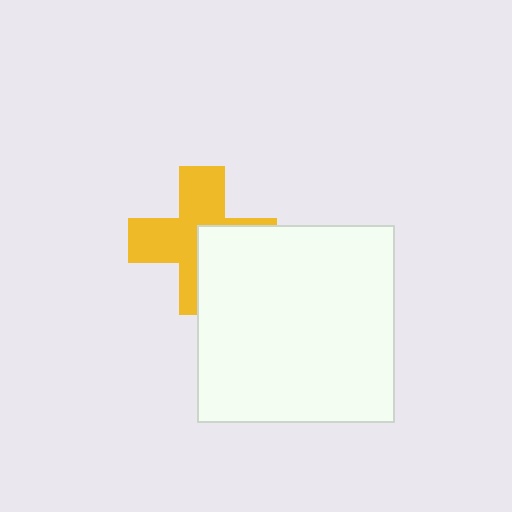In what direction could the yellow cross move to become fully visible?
The yellow cross could move toward the upper-left. That would shift it out from behind the white square entirely.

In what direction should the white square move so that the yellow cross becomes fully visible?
The white square should move toward the lower-right. That is the shortest direction to clear the overlap and leave the yellow cross fully visible.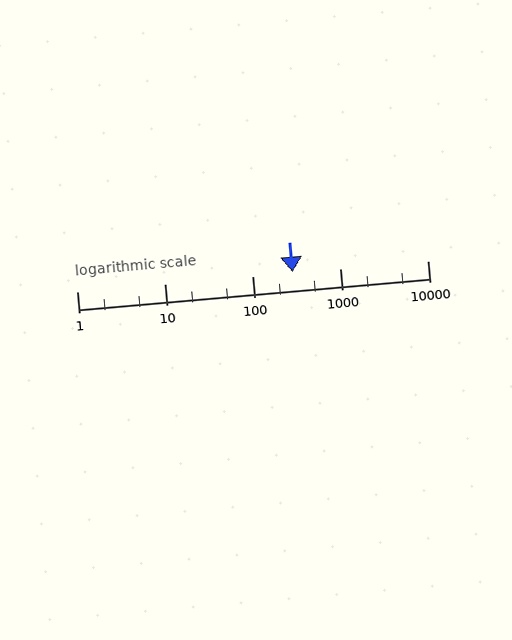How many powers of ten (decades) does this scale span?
The scale spans 4 decades, from 1 to 10000.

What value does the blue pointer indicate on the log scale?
The pointer indicates approximately 290.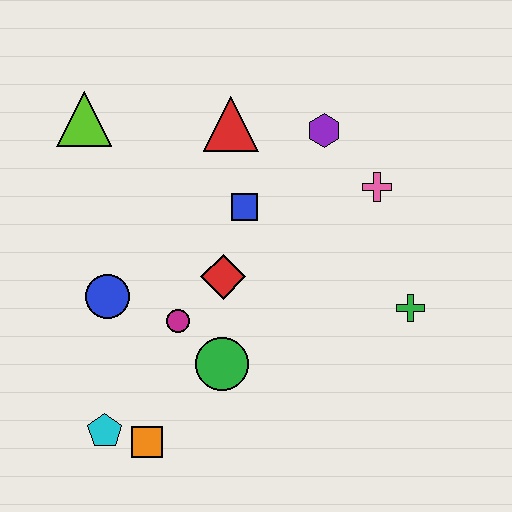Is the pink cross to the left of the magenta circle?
No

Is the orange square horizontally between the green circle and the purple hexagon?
No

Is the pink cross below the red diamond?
No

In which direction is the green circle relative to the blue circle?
The green circle is to the right of the blue circle.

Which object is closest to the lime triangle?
The red triangle is closest to the lime triangle.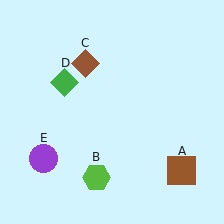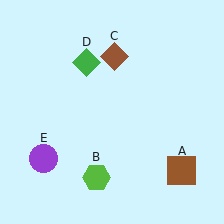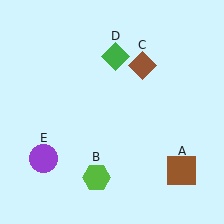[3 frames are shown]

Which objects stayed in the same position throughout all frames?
Brown square (object A) and lime hexagon (object B) and purple circle (object E) remained stationary.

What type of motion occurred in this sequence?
The brown diamond (object C), green diamond (object D) rotated clockwise around the center of the scene.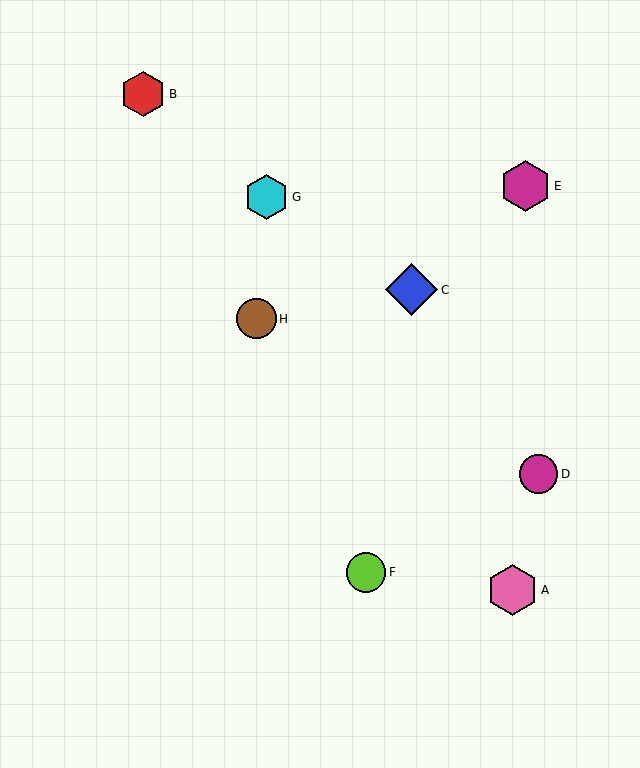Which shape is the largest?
The blue diamond (labeled C) is the largest.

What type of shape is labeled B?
Shape B is a red hexagon.